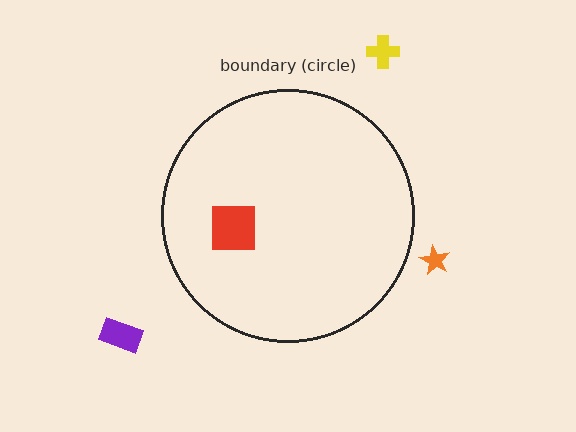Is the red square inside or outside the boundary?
Inside.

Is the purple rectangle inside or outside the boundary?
Outside.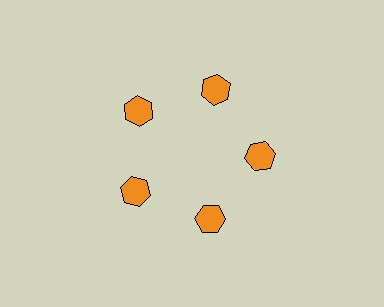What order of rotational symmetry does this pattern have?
This pattern has 5-fold rotational symmetry.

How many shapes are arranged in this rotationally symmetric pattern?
There are 5 shapes, arranged in 5 groups of 1.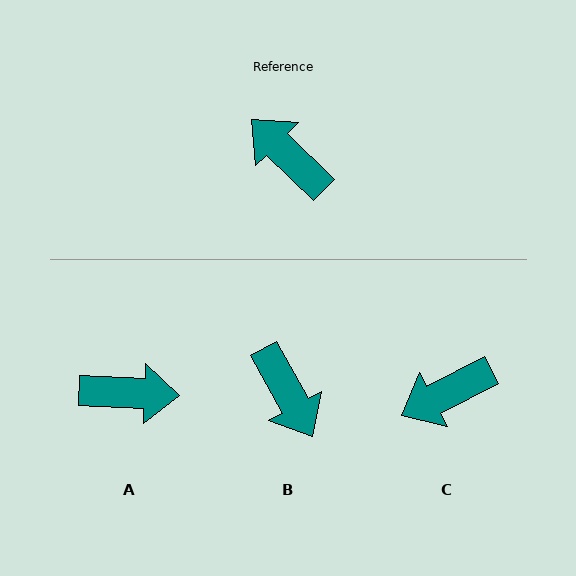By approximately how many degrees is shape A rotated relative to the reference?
Approximately 138 degrees clockwise.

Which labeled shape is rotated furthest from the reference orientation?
B, about 163 degrees away.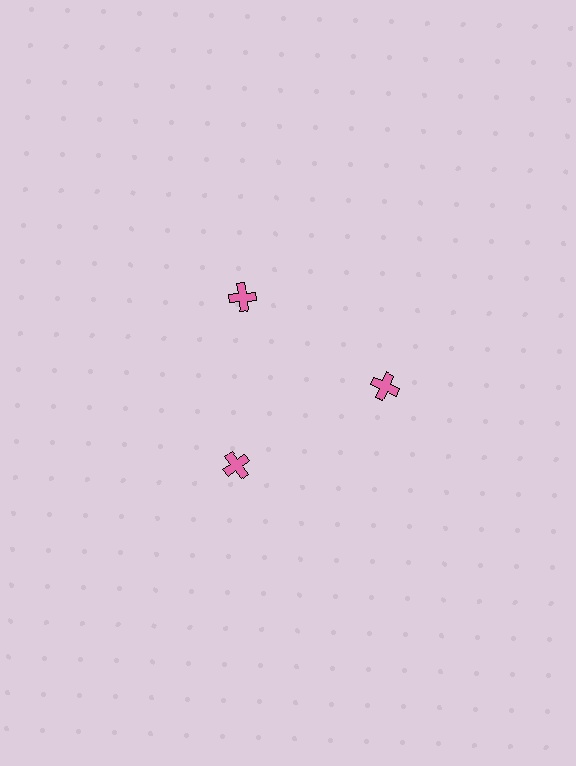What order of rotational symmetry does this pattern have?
This pattern has 3-fold rotational symmetry.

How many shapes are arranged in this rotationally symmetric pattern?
There are 3 shapes, arranged in 3 groups of 1.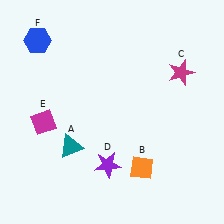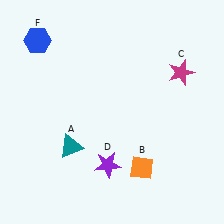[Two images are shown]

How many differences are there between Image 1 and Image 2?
There is 1 difference between the two images.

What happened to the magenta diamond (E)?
The magenta diamond (E) was removed in Image 2. It was in the bottom-left area of Image 1.